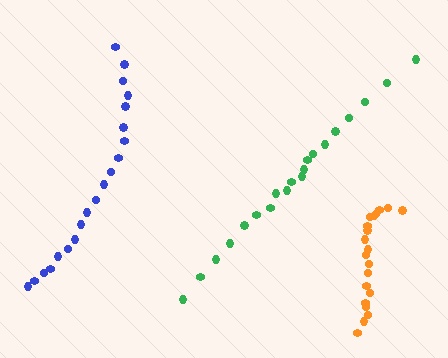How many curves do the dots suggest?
There are 3 distinct paths.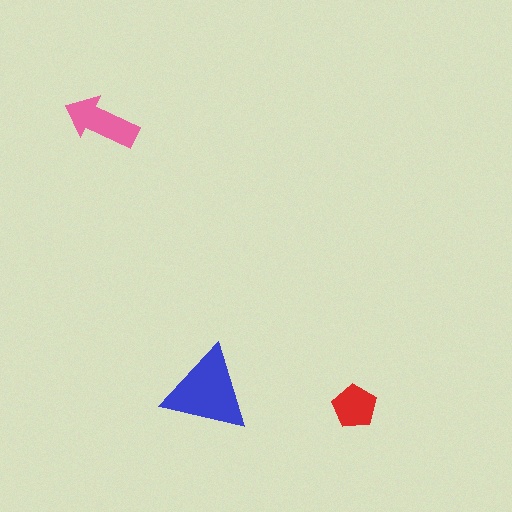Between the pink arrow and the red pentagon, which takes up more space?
The pink arrow.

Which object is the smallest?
The red pentagon.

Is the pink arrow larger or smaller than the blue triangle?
Smaller.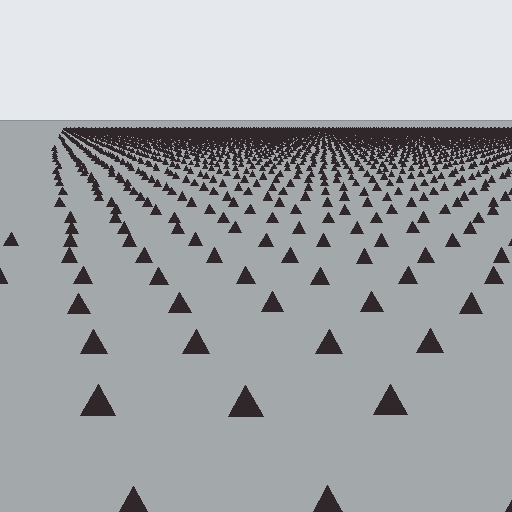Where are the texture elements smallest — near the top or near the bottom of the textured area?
Near the top.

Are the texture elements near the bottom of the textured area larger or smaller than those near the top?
Larger. Near the bottom, elements are closer to the viewer and appear at a bigger on-screen size.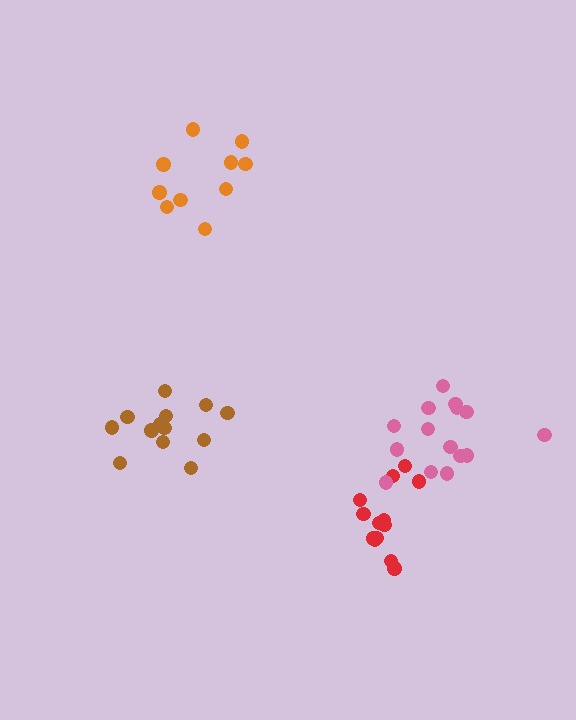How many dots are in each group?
Group 1: 13 dots, Group 2: 13 dots, Group 3: 11 dots, Group 4: 15 dots (52 total).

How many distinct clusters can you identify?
There are 4 distinct clusters.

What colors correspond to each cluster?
The clusters are colored: red, brown, orange, pink.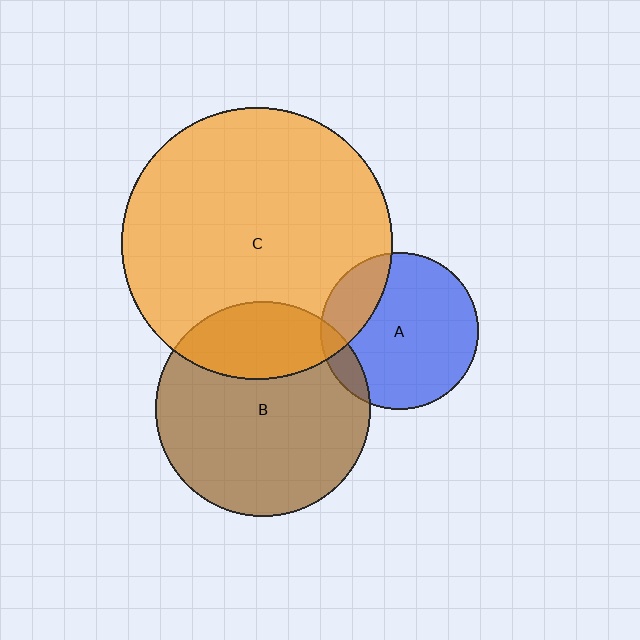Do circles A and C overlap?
Yes.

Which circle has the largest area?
Circle C (orange).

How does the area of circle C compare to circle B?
Approximately 1.6 times.